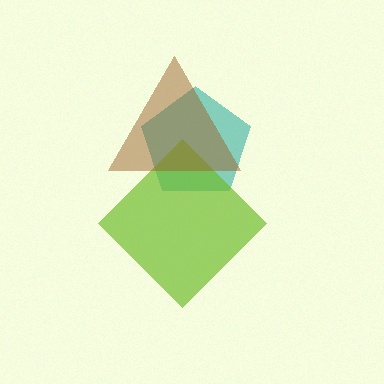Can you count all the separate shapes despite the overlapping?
Yes, there are 3 separate shapes.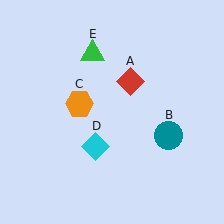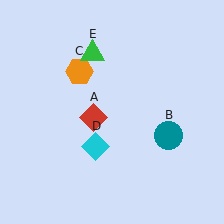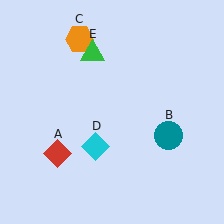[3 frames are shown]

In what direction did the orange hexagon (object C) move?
The orange hexagon (object C) moved up.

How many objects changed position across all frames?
2 objects changed position: red diamond (object A), orange hexagon (object C).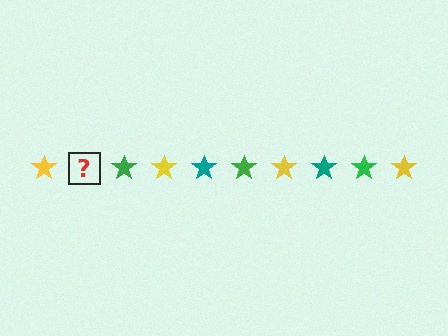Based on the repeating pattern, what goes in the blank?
The blank should be a teal star.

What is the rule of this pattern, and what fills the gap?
The rule is that the pattern cycles through yellow, teal, green stars. The gap should be filled with a teal star.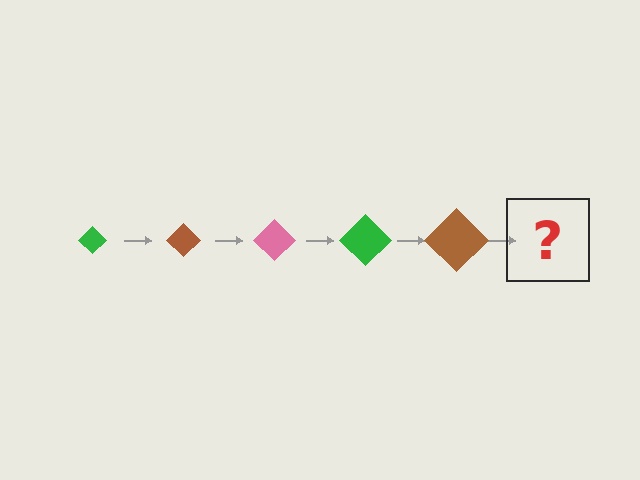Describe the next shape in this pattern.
It should be a pink diamond, larger than the previous one.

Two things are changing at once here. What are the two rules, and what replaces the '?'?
The two rules are that the diamond grows larger each step and the color cycles through green, brown, and pink. The '?' should be a pink diamond, larger than the previous one.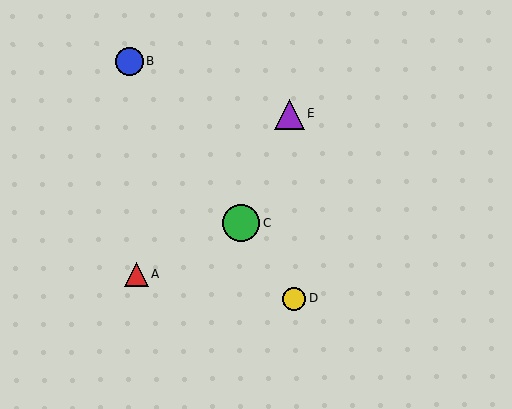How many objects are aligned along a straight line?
3 objects (B, C, D) are aligned along a straight line.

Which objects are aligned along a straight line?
Objects B, C, D are aligned along a straight line.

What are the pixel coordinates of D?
Object D is at (294, 299).